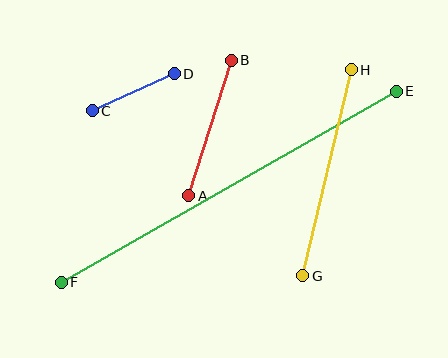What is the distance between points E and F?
The distance is approximately 385 pixels.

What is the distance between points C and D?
The distance is approximately 90 pixels.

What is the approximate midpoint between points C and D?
The midpoint is at approximately (133, 92) pixels.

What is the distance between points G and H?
The distance is approximately 212 pixels.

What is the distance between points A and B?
The distance is approximately 142 pixels.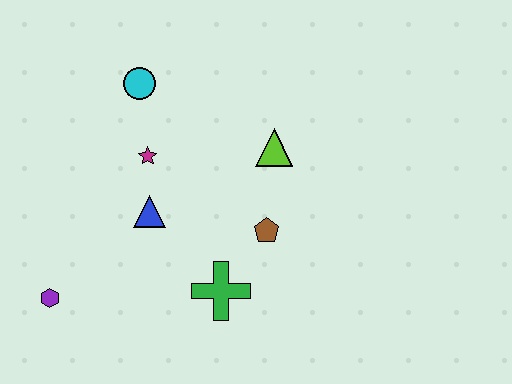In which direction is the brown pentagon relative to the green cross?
The brown pentagon is above the green cross.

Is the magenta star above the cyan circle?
No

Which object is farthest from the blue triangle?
The lime triangle is farthest from the blue triangle.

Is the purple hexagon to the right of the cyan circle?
No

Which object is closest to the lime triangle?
The brown pentagon is closest to the lime triangle.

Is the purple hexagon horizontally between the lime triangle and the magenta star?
No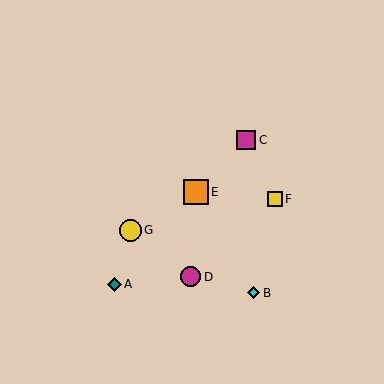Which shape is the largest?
The orange square (labeled E) is the largest.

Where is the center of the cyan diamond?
The center of the cyan diamond is at (253, 293).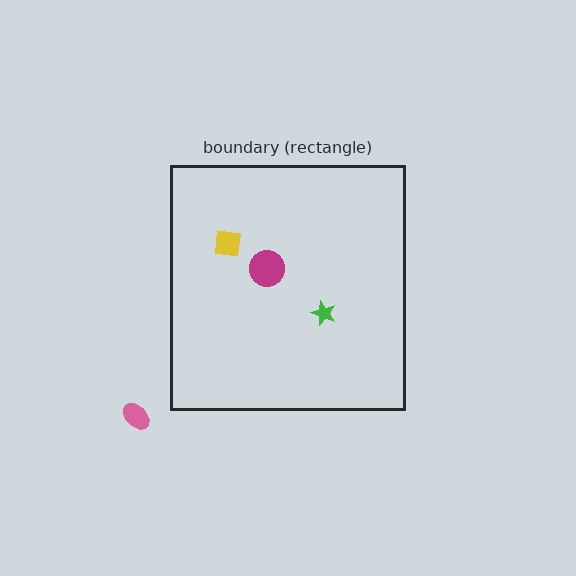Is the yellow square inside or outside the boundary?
Inside.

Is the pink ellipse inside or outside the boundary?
Outside.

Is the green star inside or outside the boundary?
Inside.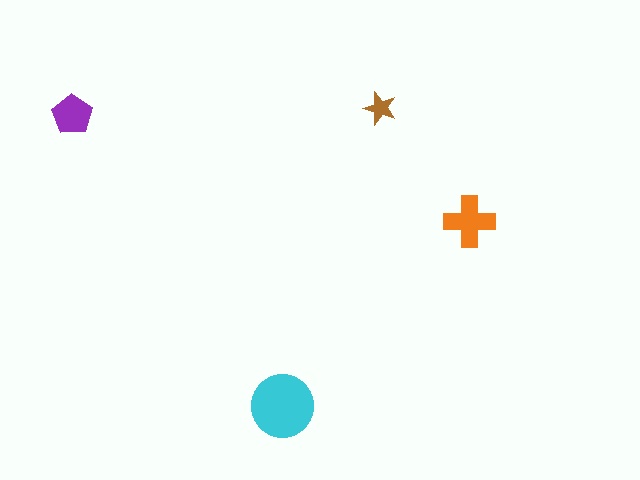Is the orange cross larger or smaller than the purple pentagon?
Larger.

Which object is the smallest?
The brown star.